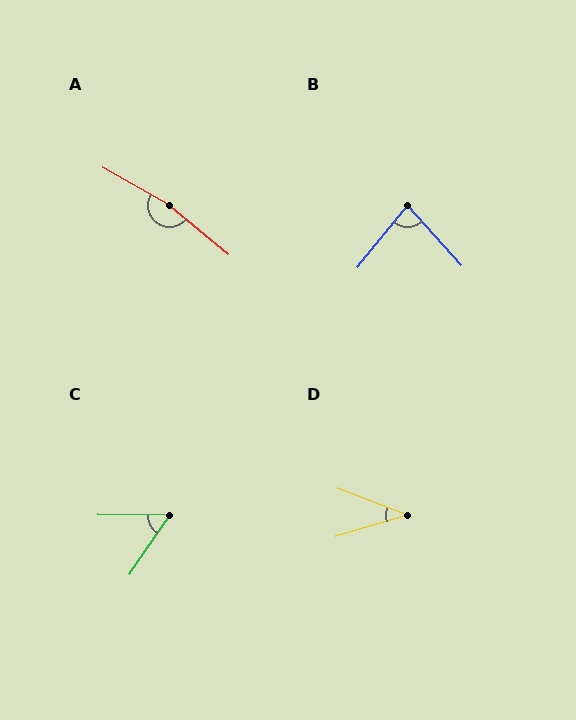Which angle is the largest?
A, at approximately 170 degrees.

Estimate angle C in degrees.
Approximately 56 degrees.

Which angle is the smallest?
D, at approximately 37 degrees.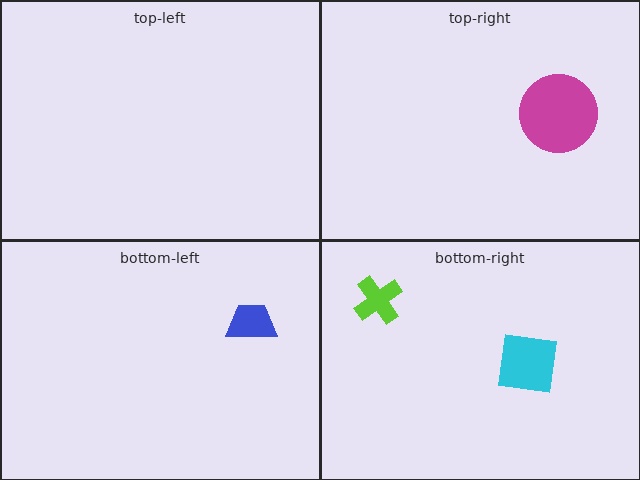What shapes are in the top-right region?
The magenta circle.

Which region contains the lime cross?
The bottom-right region.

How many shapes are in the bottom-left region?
1.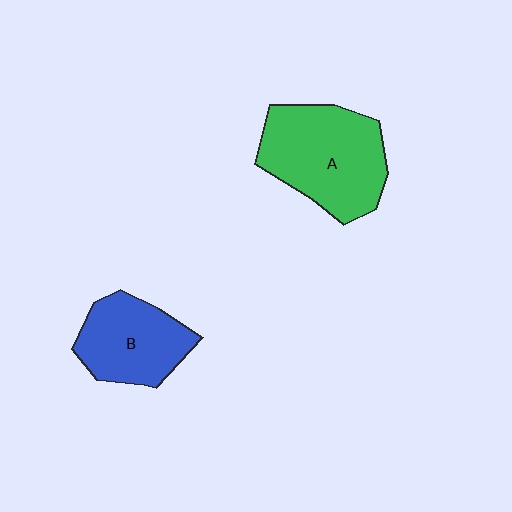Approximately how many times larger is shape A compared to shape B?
Approximately 1.4 times.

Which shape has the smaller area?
Shape B (blue).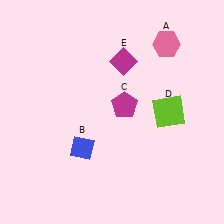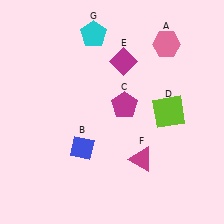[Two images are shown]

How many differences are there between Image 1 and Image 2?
There are 2 differences between the two images.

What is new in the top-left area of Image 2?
A cyan pentagon (G) was added in the top-left area of Image 2.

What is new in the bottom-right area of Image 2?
A magenta triangle (F) was added in the bottom-right area of Image 2.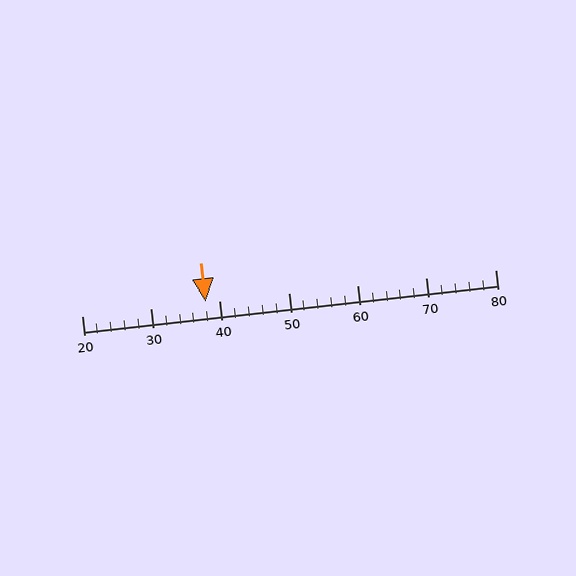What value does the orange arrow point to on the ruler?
The orange arrow points to approximately 38.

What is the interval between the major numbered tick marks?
The major tick marks are spaced 10 units apart.